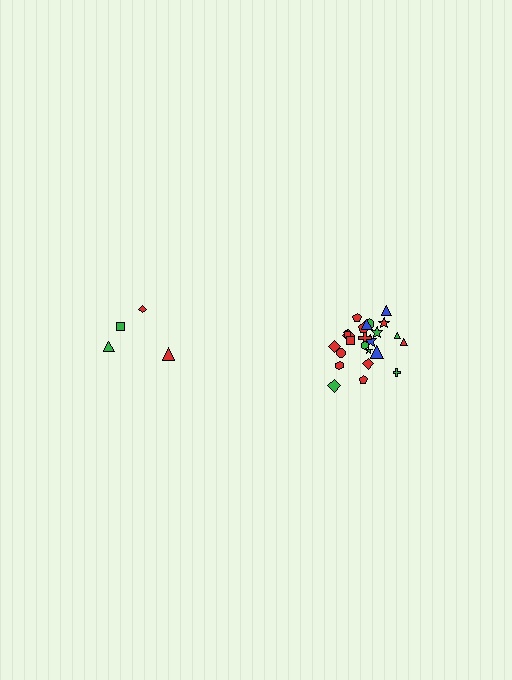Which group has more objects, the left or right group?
The right group.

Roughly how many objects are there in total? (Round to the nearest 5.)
Roughly 30 objects in total.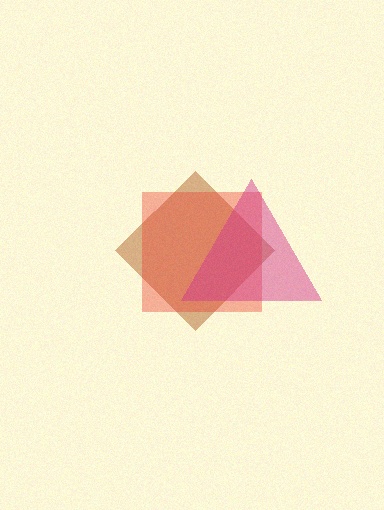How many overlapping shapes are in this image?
There are 3 overlapping shapes in the image.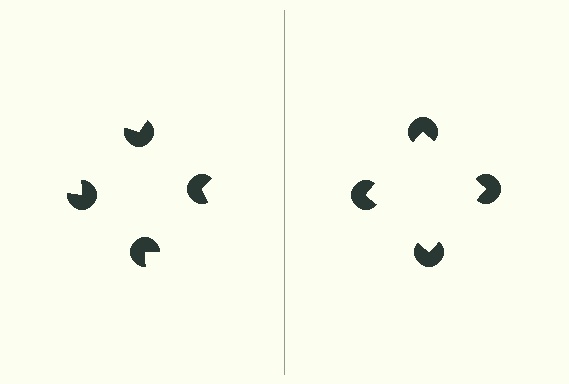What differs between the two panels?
The pac-man discs are positioned identically on both sides; only the wedge orientations differ. On the right they align to a square; on the left they are misaligned.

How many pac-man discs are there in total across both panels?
8 — 4 on each side.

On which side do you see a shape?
An illusory square appears on the right side. On the left side the wedge cuts are rotated, so no coherent shape forms.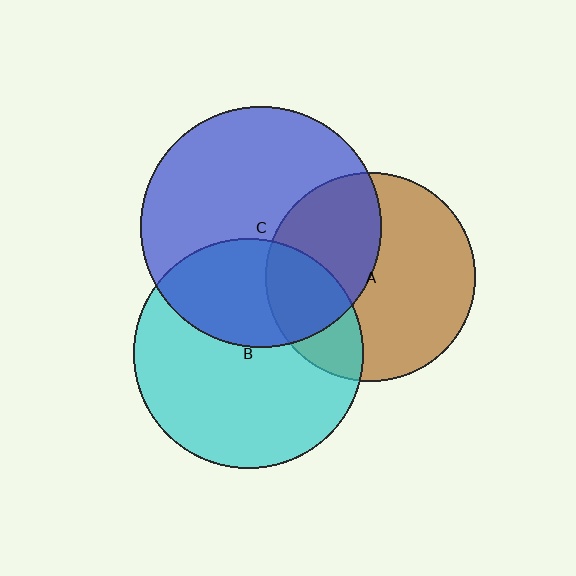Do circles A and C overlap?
Yes.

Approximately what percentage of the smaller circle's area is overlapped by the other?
Approximately 40%.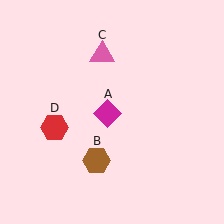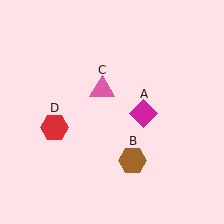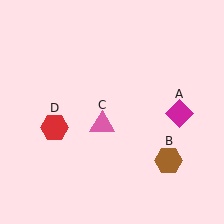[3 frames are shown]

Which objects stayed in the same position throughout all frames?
Red hexagon (object D) remained stationary.